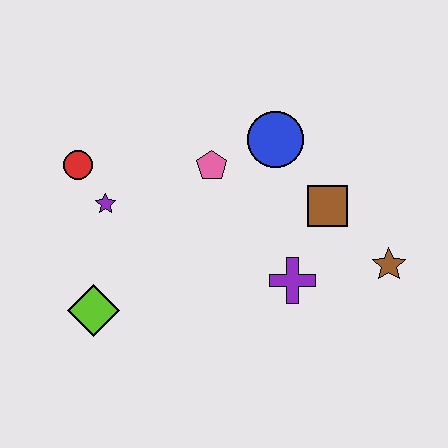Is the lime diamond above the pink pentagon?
No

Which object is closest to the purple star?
The red circle is closest to the purple star.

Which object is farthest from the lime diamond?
The brown star is farthest from the lime diamond.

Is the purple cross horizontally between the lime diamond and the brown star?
Yes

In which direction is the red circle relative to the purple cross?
The red circle is to the left of the purple cross.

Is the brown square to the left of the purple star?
No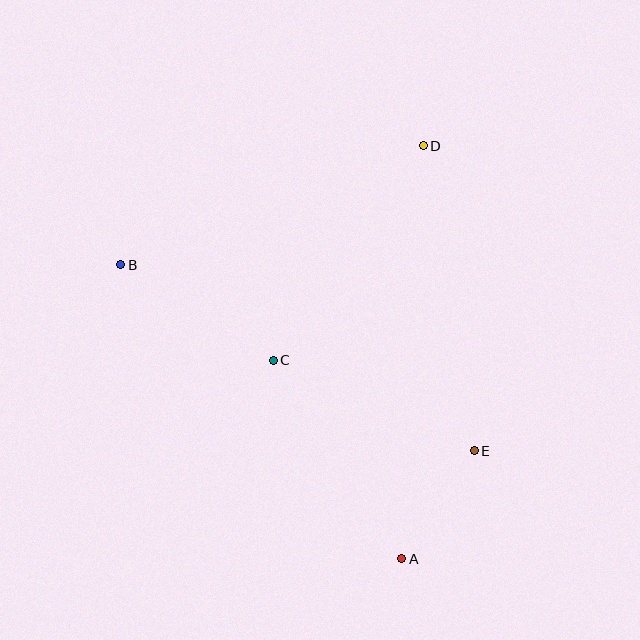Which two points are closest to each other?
Points A and E are closest to each other.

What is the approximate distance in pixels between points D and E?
The distance between D and E is approximately 309 pixels.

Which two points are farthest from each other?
Points A and D are farthest from each other.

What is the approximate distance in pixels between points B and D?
The distance between B and D is approximately 325 pixels.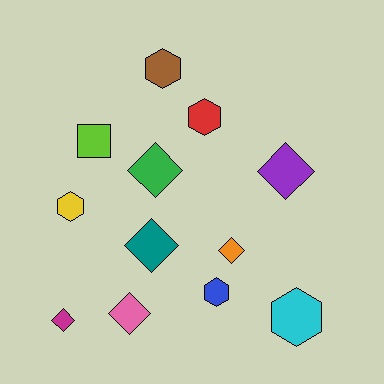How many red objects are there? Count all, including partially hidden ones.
There is 1 red object.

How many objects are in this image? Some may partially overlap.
There are 12 objects.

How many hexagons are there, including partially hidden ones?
There are 5 hexagons.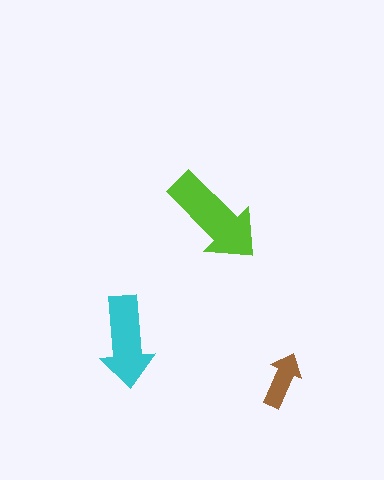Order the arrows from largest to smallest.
the lime one, the cyan one, the brown one.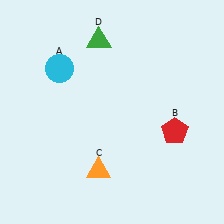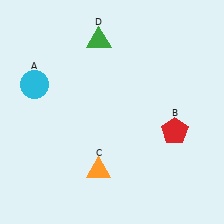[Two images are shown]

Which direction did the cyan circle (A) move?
The cyan circle (A) moved left.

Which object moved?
The cyan circle (A) moved left.